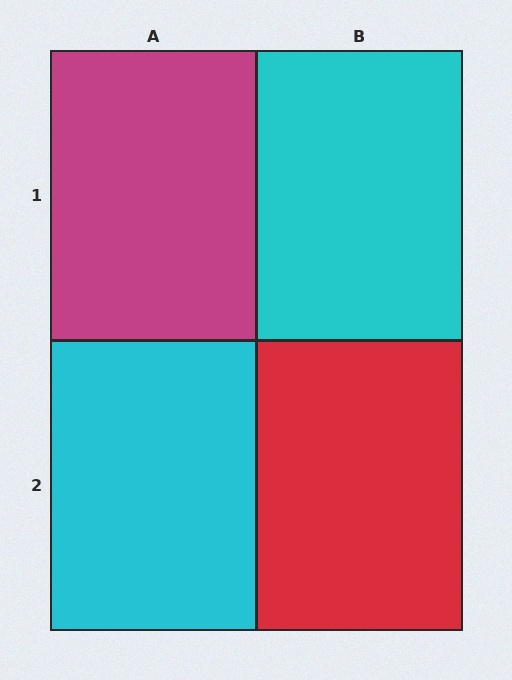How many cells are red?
1 cell is red.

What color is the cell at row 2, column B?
Red.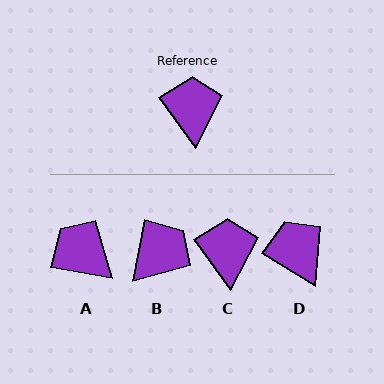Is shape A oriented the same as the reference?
No, it is off by about 44 degrees.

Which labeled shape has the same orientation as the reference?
C.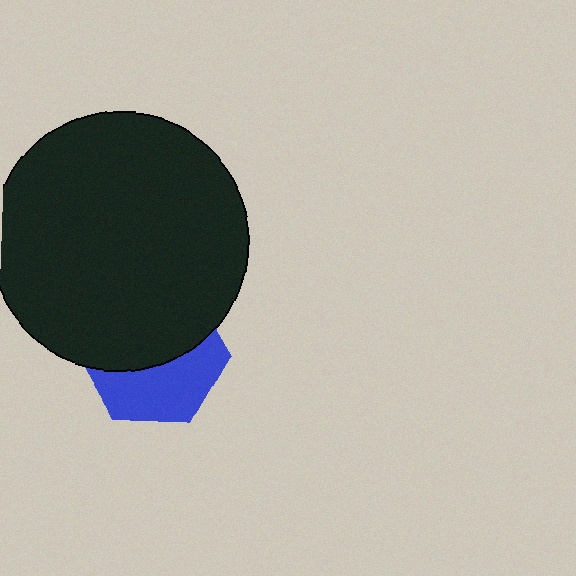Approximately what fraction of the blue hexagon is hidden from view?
Roughly 56% of the blue hexagon is hidden behind the black circle.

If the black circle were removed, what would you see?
You would see the complete blue hexagon.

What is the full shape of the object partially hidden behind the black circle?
The partially hidden object is a blue hexagon.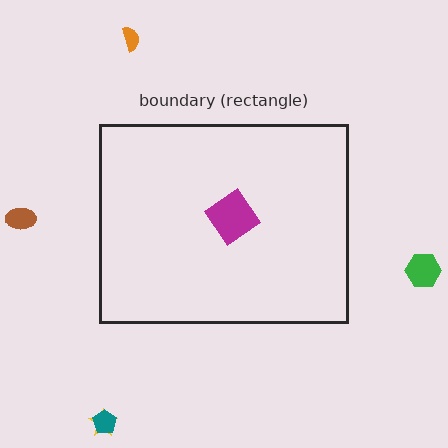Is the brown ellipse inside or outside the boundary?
Outside.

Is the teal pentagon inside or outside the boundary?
Outside.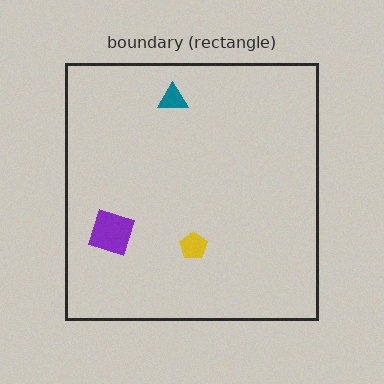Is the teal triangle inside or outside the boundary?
Inside.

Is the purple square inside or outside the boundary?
Inside.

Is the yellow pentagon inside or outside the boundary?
Inside.